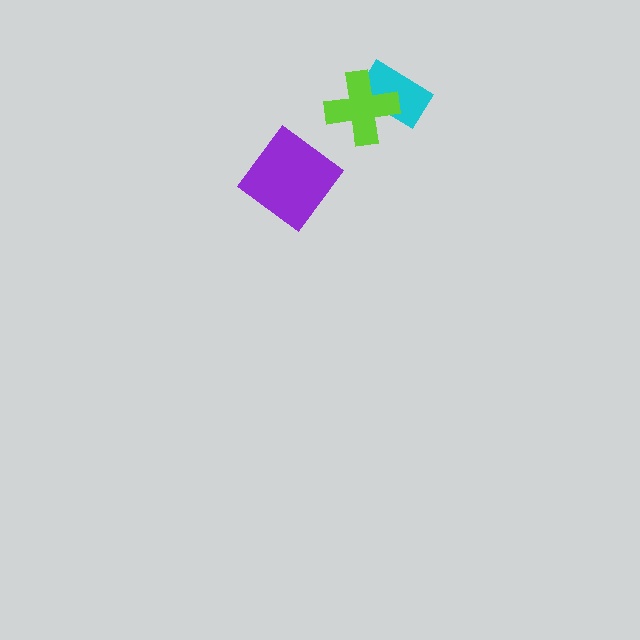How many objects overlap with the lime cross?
1 object overlaps with the lime cross.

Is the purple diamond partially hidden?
No, no other shape covers it.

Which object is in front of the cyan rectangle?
The lime cross is in front of the cyan rectangle.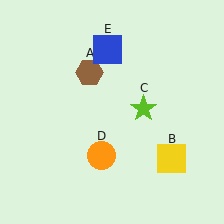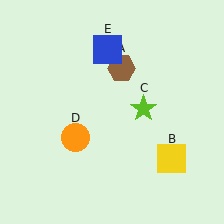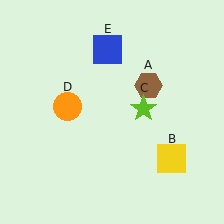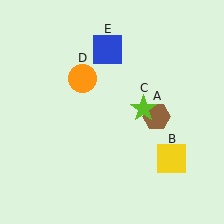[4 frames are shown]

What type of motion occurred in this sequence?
The brown hexagon (object A), orange circle (object D) rotated clockwise around the center of the scene.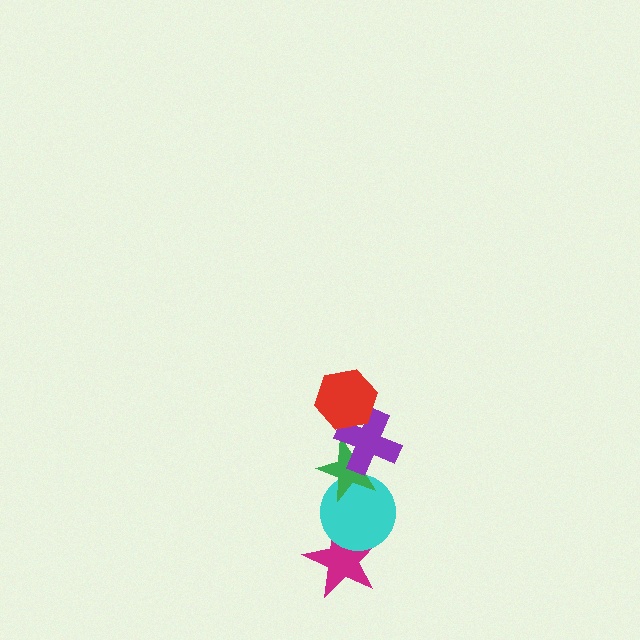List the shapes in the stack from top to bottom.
From top to bottom: the red hexagon, the purple cross, the green star, the cyan circle, the magenta star.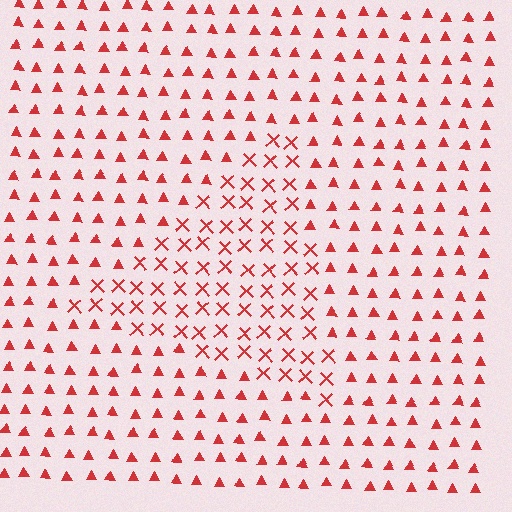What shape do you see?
I see a triangle.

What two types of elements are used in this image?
The image uses X marks inside the triangle region and triangles outside it.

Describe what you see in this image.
The image is filled with small red elements arranged in a uniform grid. A triangle-shaped region contains X marks, while the surrounding area contains triangles. The boundary is defined purely by the change in element shape.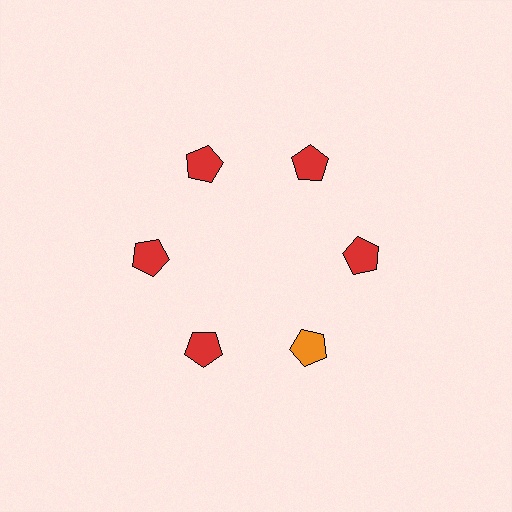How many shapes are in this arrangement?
There are 6 shapes arranged in a ring pattern.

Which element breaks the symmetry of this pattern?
The orange pentagon at roughly the 5 o'clock position breaks the symmetry. All other shapes are red pentagons.